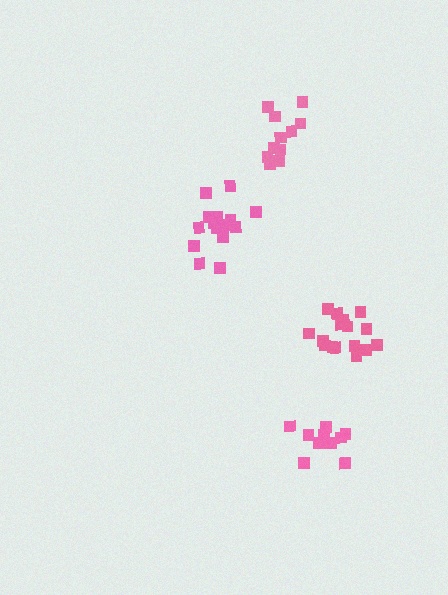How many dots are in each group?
Group 1: 11 dots, Group 2: 11 dots, Group 3: 17 dots, Group 4: 15 dots (54 total).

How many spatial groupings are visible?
There are 4 spatial groupings.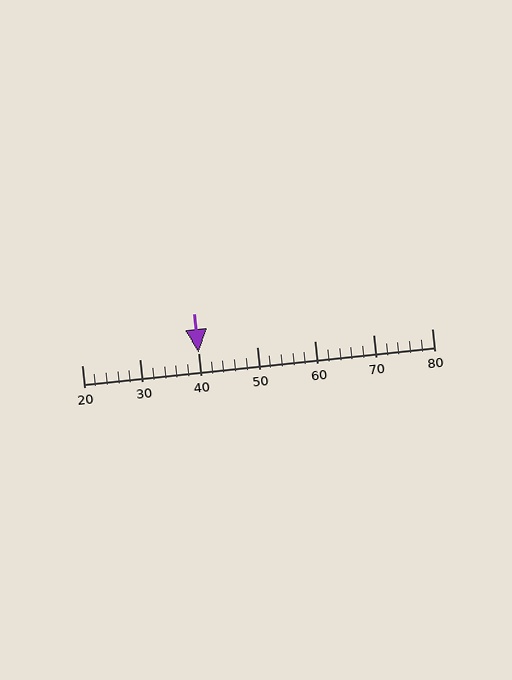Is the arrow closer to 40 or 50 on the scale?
The arrow is closer to 40.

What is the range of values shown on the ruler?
The ruler shows values from 20 to 80.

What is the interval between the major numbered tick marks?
The major tick marks are spaced 10 units apart.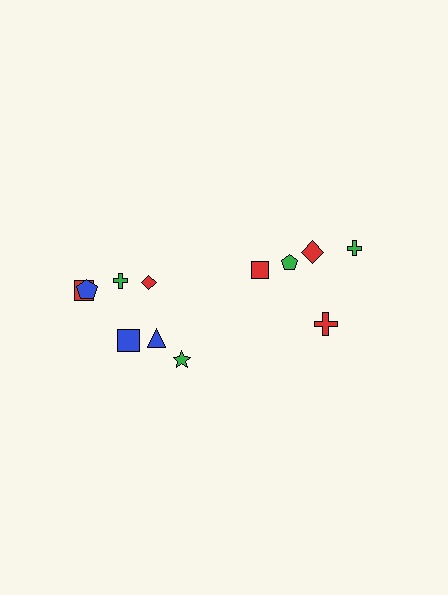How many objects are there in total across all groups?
There are 12 objects.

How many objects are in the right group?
There are 5 objects.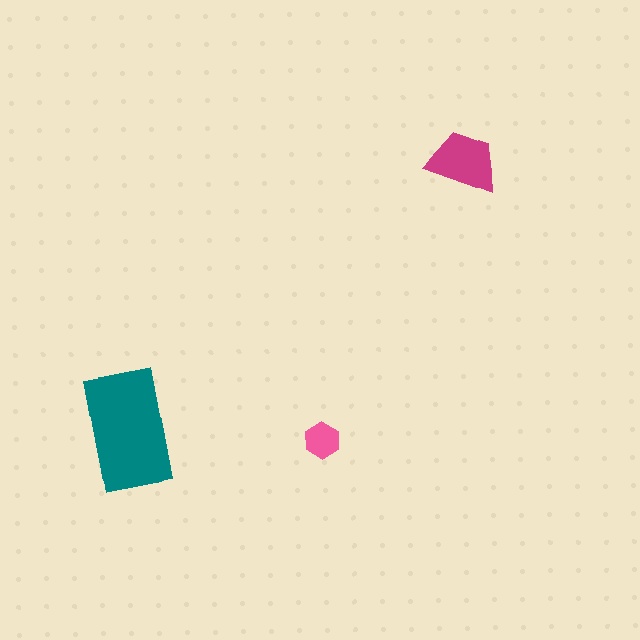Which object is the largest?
The teal rectangle.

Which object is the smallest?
The pink hexagon.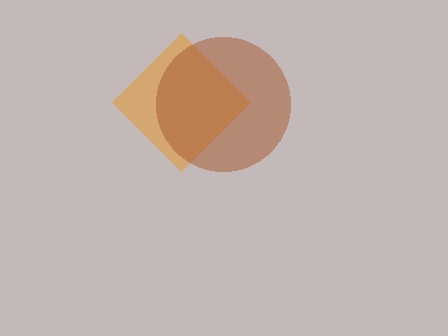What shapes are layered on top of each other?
The layered shapes are: an orange diamond, a brown circle.